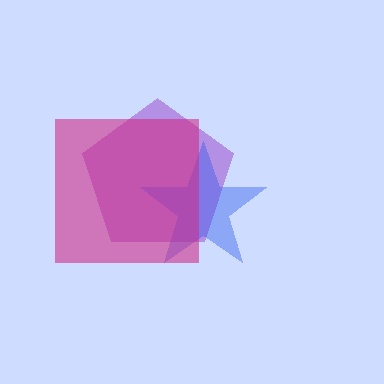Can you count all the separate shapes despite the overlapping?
Yes, there are 3 separate shapes.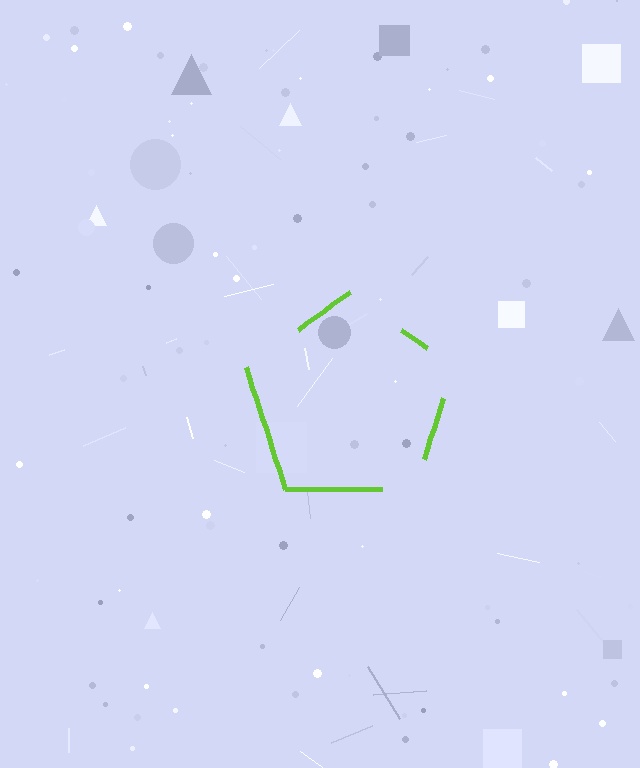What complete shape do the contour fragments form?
The contour fragments form a pentagon.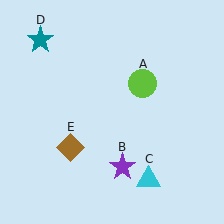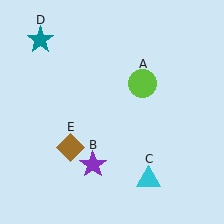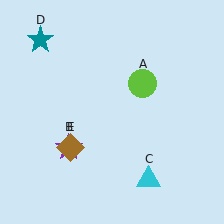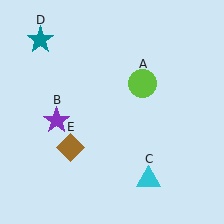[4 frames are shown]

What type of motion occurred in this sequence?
The purple star (object B) rotated clockwise around the center of the scene.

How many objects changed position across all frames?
1 object changed position: purple star (object B).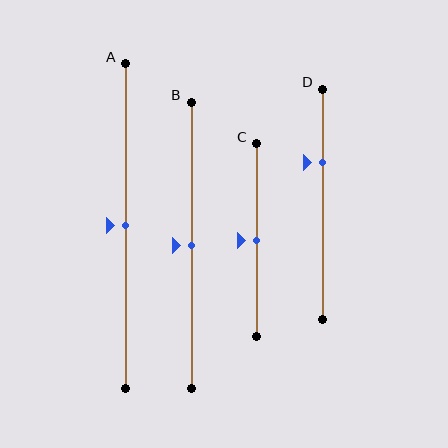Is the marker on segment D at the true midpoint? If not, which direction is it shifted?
No, the marker on segment D is shifted upward by about 18% of the segment length.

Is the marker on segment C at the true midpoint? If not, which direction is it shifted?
Yes, the marker on segment C is at the true midpoint.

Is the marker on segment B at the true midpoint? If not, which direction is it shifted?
Yes, the marker on segment B is at the true midpoint.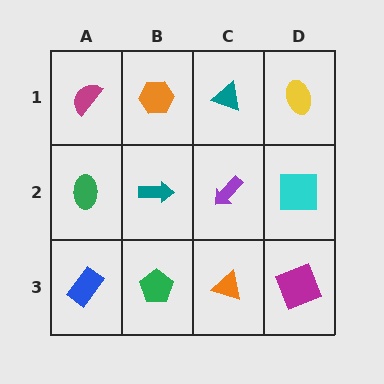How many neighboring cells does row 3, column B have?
3.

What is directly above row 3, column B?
A teal arrow.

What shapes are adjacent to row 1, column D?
A cyan square (row 2, column D), a teal triangle (row 1, column C).